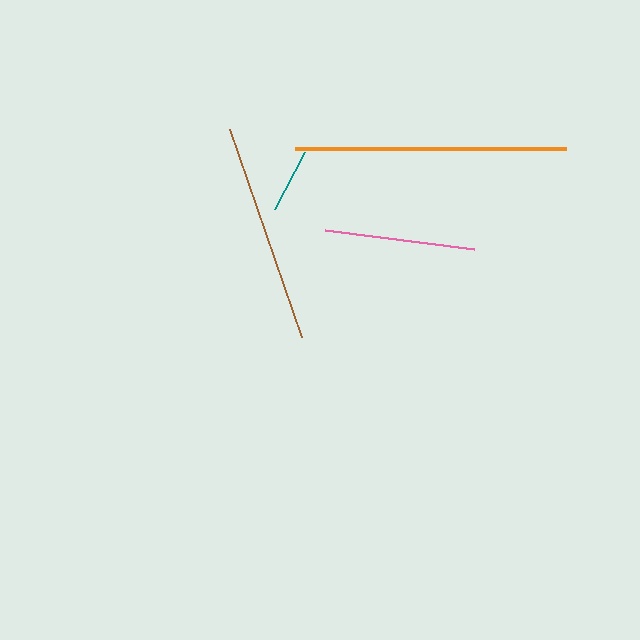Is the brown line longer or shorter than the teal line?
The brown line is longer than the teal line.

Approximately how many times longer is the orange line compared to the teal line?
The orange line is approximately 4.3 times the length of the teal line.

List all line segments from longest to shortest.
From longest to shortest: orange, brown, pink, teal.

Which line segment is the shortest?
The teal line is the shortest at approximately 64 pixels.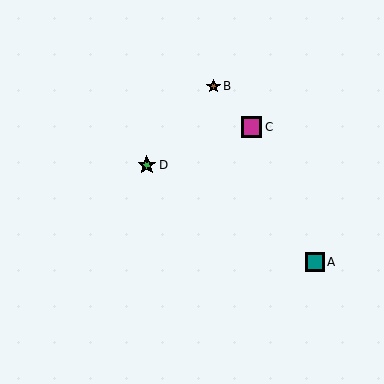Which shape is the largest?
The magenta square (labeled C) is the largest.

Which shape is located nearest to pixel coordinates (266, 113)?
The magenta square (labeled C) at (251, 127) is nearest to that location.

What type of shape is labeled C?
Shape C is a magenta square.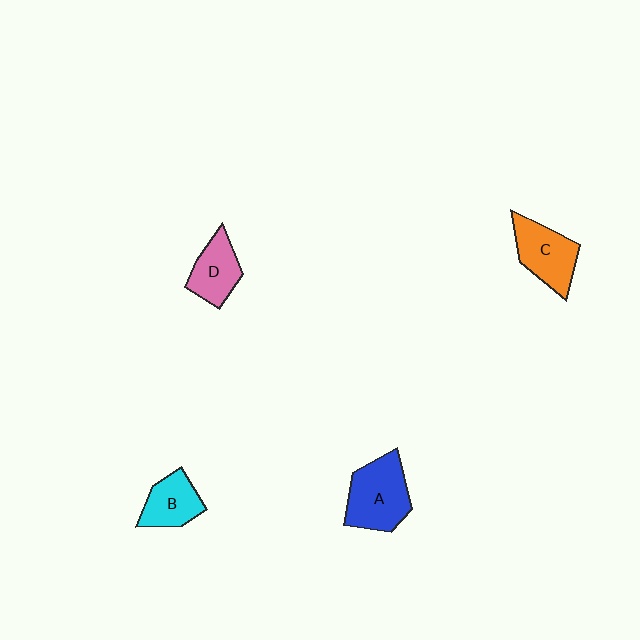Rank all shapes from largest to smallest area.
From largest to smallest: A (blue), C (orange), D (pink), B (cyan).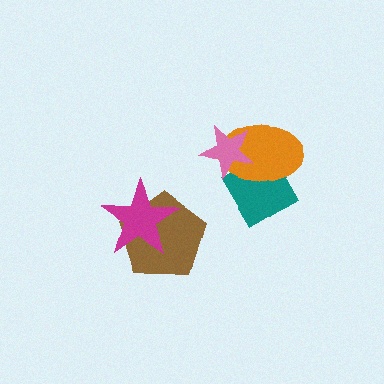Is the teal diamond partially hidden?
Yes, it is partially covered by another shape.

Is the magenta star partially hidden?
No, no other shape covers it.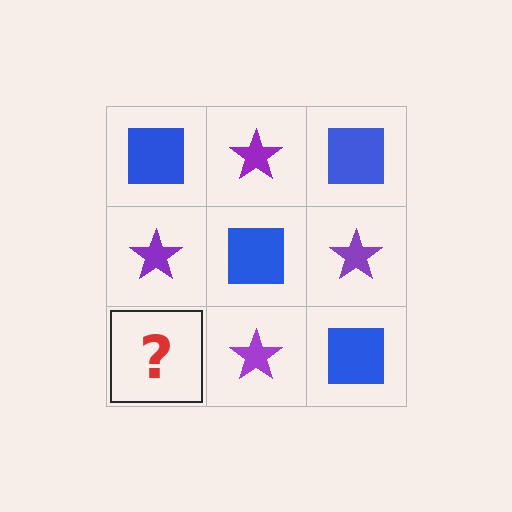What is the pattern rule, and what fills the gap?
The rule is that it alternates blue square and purple star in a checkerboard pattern. The gap should be filled with a blue square.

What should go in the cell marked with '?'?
The missing cell should contain a blue square.